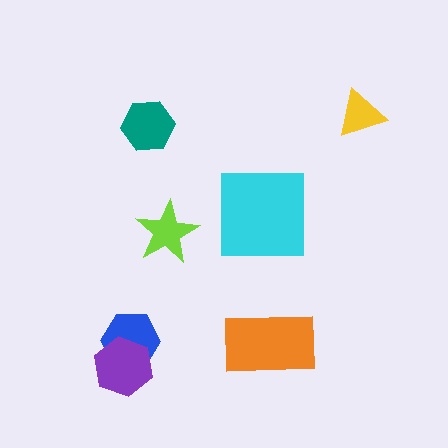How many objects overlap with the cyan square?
0 objects overlap with the cyan square.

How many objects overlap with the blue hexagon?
1 object overlaps with the blue hexagon.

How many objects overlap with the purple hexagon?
1 object overlaps with the purple hexagon.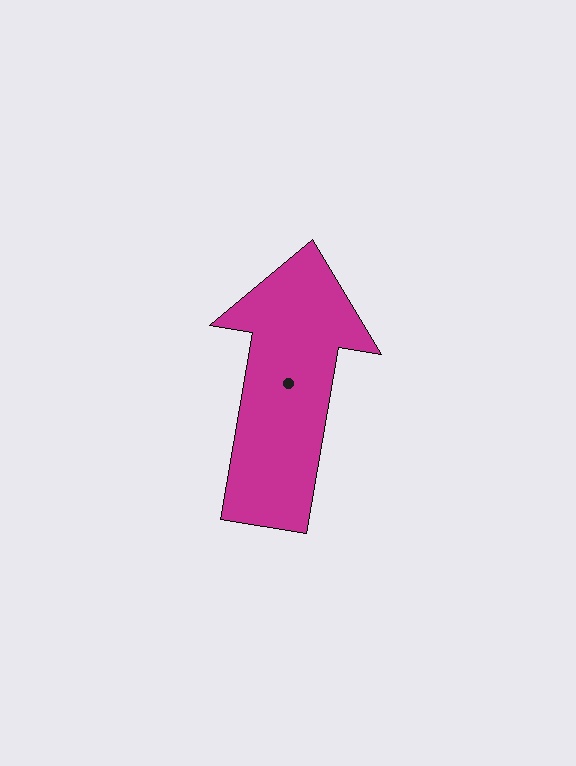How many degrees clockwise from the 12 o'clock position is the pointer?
Approximately 10 degrees.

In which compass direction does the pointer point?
North.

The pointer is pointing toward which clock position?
Roughly 12 o'clock.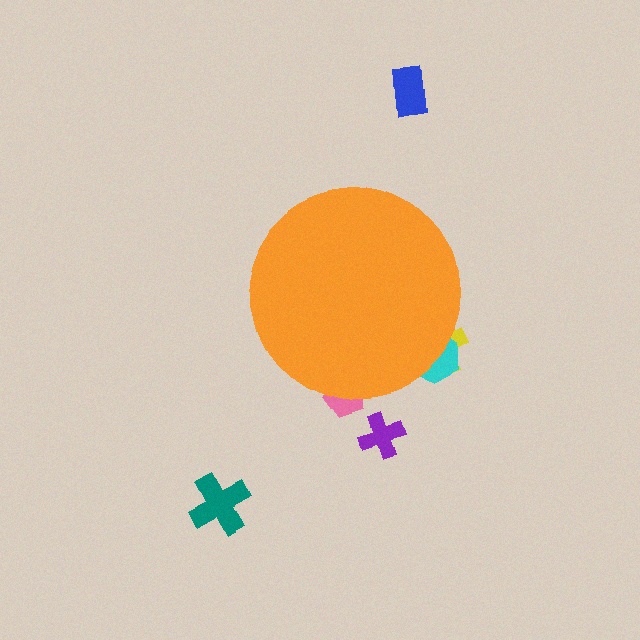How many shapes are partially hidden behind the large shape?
3 shapes are partially hidden.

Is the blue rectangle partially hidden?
No, the blue rectangle is fully visible.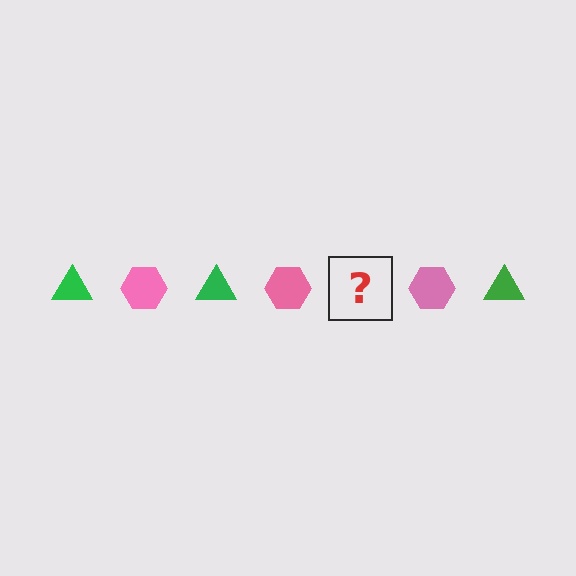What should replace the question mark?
The question mark should be replaced with a green triangle.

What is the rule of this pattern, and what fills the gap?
The rule is that the pattern alternates between green triangle and pink hexagon. The gap should be filled with a green triangle.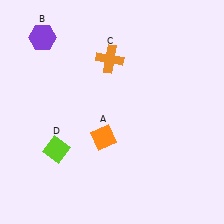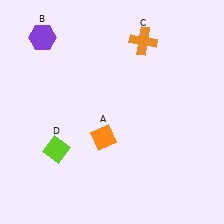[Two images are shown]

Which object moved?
The orange cross (C) moved right.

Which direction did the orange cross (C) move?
The orange cross (C) moved right.